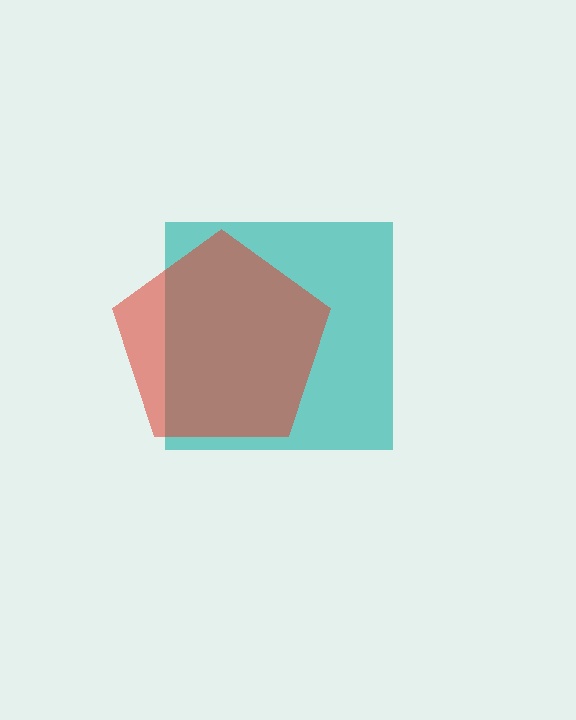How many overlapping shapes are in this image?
There are 2 overlapping shapes in the image.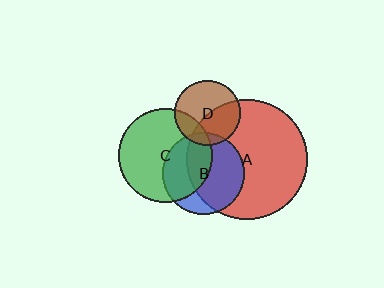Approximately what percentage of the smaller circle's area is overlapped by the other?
Approximately 45%.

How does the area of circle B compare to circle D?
Approximately 1.5 times.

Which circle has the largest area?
Circle A (red).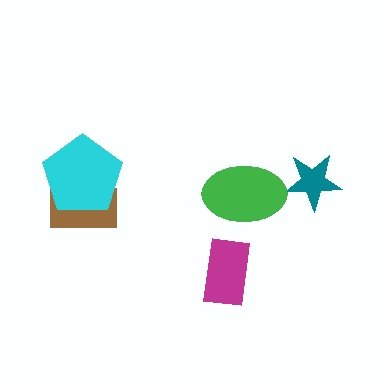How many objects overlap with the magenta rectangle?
0 objects overlap with the magenta rectangle.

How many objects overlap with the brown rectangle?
1 object overlaps with the brown rectangle.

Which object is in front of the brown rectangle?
The cyan pentagon is in front of the brown rectangle.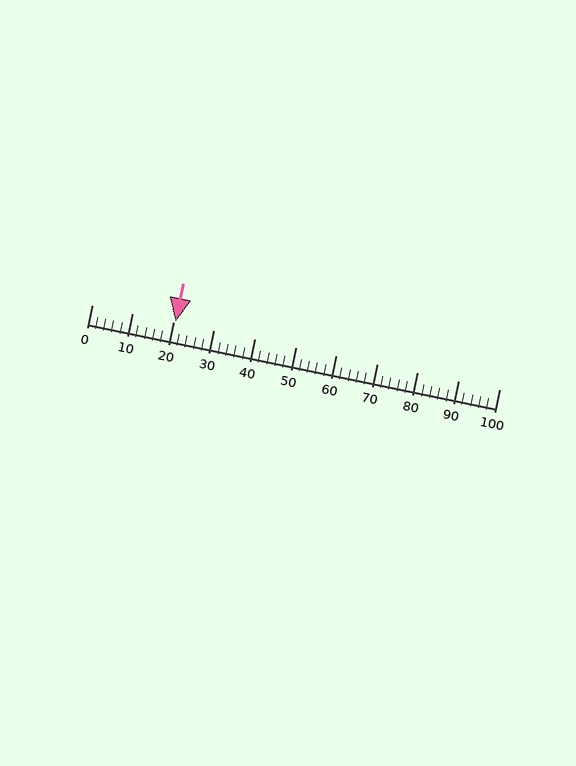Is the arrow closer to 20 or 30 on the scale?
The arrow is closer to 20.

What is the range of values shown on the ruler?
The ruler shows values from 0 to 100.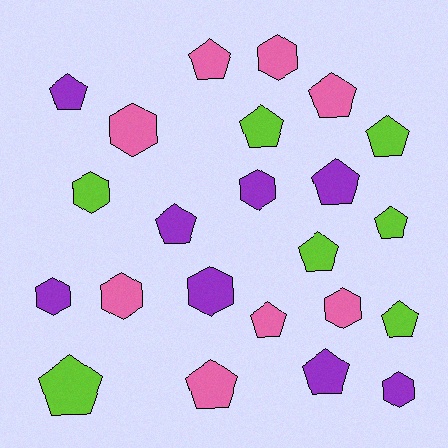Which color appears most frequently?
Purple, with 8 objects.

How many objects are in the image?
There are 23 objects.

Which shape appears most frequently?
Pentagon, with 14 objects.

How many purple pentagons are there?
There are 4 purple pentagons.